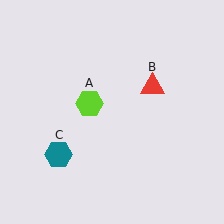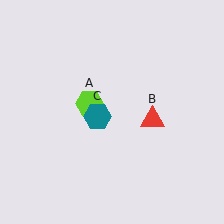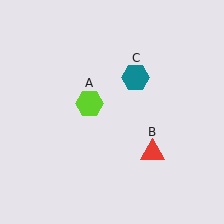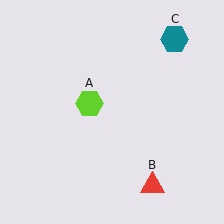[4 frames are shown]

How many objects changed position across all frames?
2 objects changed position: red triangle (object B), teal hexagon (object C).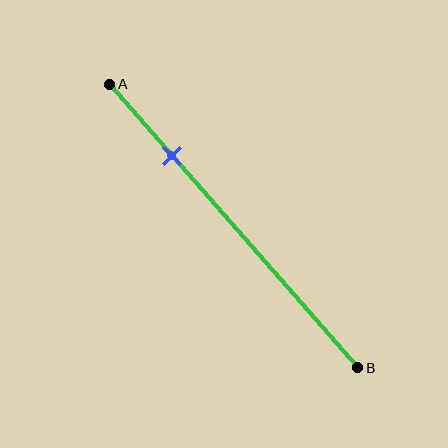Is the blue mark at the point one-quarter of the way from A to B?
Yes, the mark is approximately at the one-quarter point.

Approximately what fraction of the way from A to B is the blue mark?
The blue mark is approximately 25% of the way from A to B.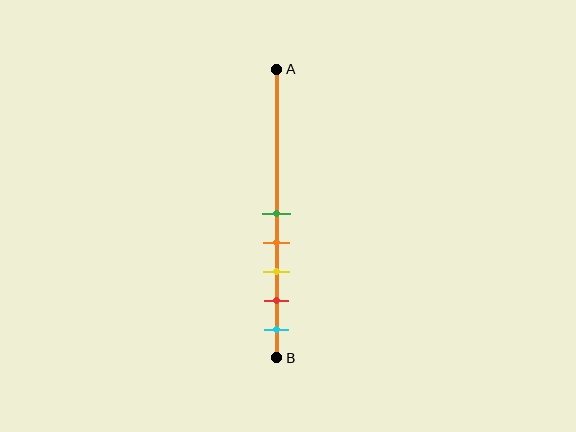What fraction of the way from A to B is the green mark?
The green mark is approximately 50% (0.5) of the way from A to B.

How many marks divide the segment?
There are 5 marks dividing the segment.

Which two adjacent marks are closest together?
The green and orange marks are the closest adjacent pair.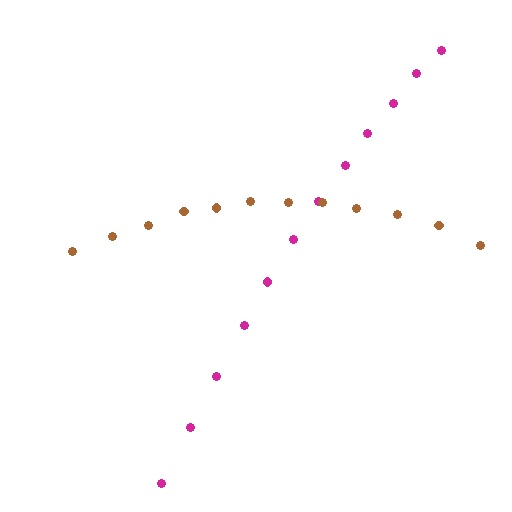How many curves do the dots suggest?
There are 2 distinct paths.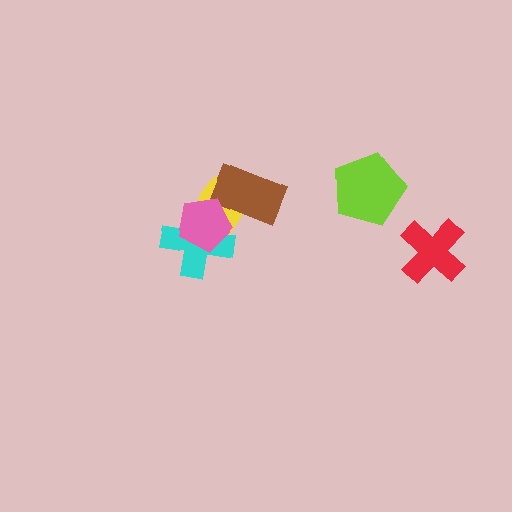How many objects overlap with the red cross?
0 objects overlap with the red cross.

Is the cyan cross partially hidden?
Yes, it is partially covered by another shape.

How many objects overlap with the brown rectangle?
2 objects overlap with the brown rectangle.